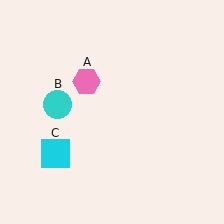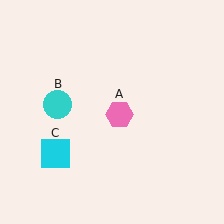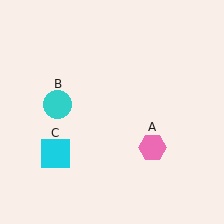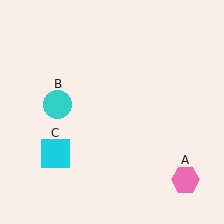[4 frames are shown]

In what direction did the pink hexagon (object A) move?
The pink hexagon (object A) moved down and to the right.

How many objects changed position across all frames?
1 object changed position: pink hexagon (object A).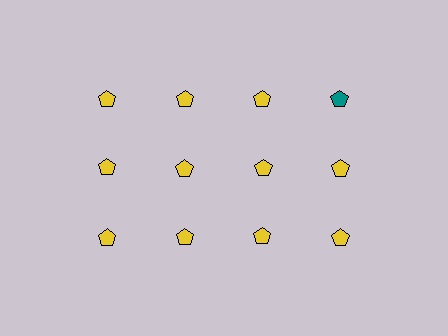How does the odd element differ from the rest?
It has a different color: teal instead of yellow.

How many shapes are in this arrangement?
There are 12 shapes arranged in a grid pattern.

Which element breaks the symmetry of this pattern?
The teal pentagon in the top row, second from right column breaks the symmetry. All other shapes are yellow pentagons.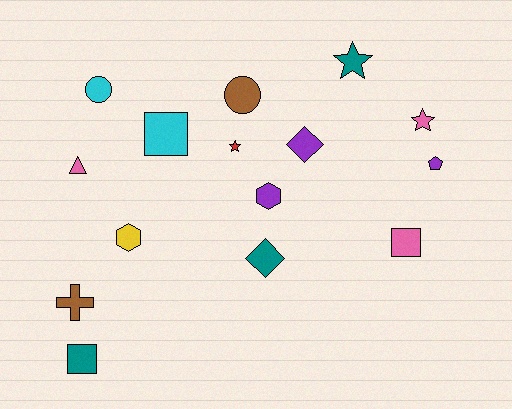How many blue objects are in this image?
There are no blue objects.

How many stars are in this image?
There are 3 stars.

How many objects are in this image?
There are 15 objects.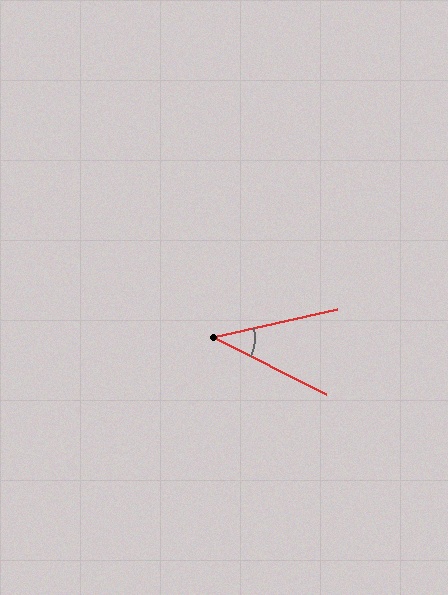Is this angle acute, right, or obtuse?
It is acute.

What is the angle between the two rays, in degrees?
Approximately 40 degrees.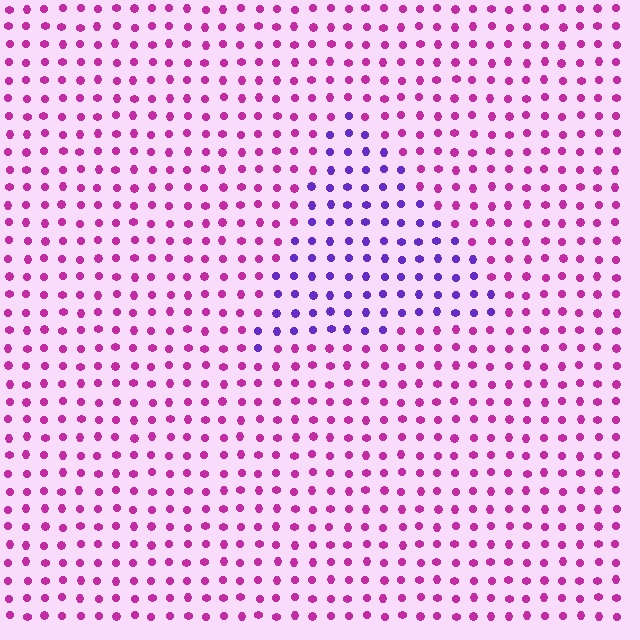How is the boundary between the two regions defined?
The boundary is defined purely by a slight shift in hue (about 50 degrees). Spacing, size, and orientation are identical on both sides.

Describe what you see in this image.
The image is filled with small magenta elements in a uniform arrangement. A triangle-shaped region is visible where the elements are tinted to a slightly different hue, forming a subtle color boundary.